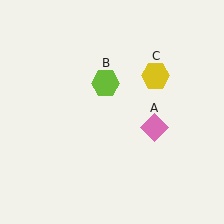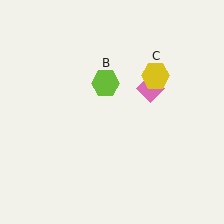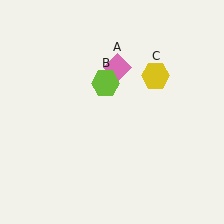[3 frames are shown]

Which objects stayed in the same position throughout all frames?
Lime hexagon (object B) and yellow hexagon (object C) remained stationary.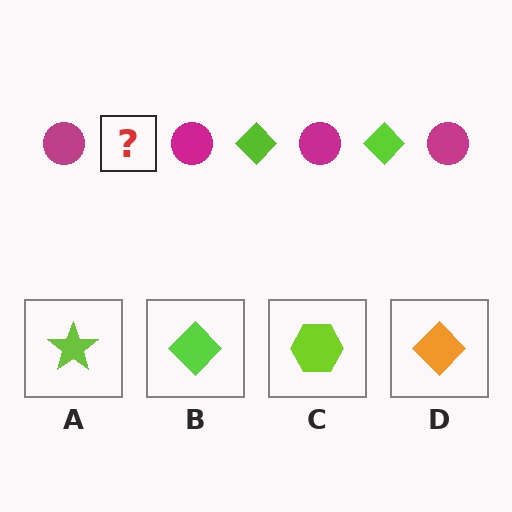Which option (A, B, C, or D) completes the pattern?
B.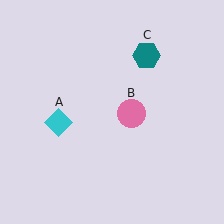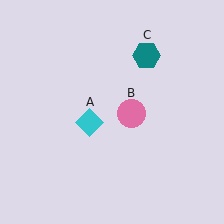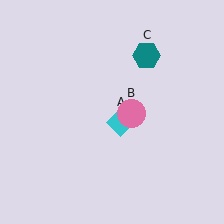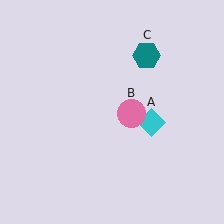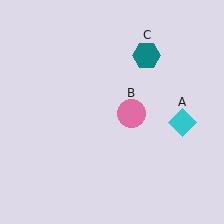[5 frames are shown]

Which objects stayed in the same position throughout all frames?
Pink circle (object B) and teal hexagon (object C) remained stationary.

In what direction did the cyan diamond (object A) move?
The cyan diamond (object A) moved right.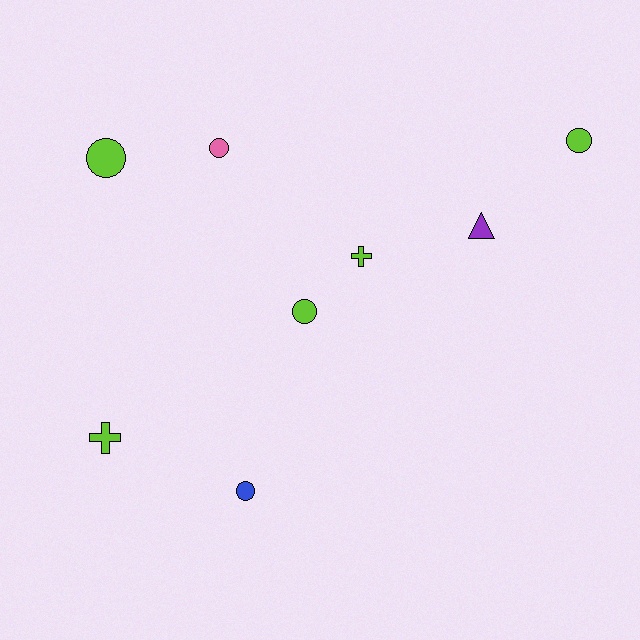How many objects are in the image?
There are 8 objects.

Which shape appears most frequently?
Circle, with 5 objects.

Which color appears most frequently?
Lime, with 5 objects.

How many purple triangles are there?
There is 1 purple triangle.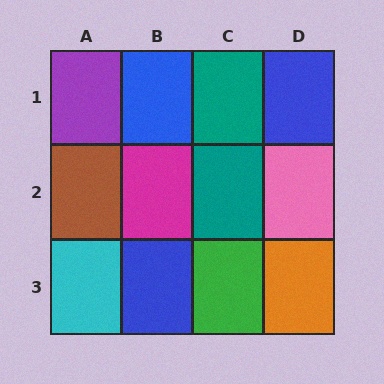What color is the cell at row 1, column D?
Blue.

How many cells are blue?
3 cells are blue.